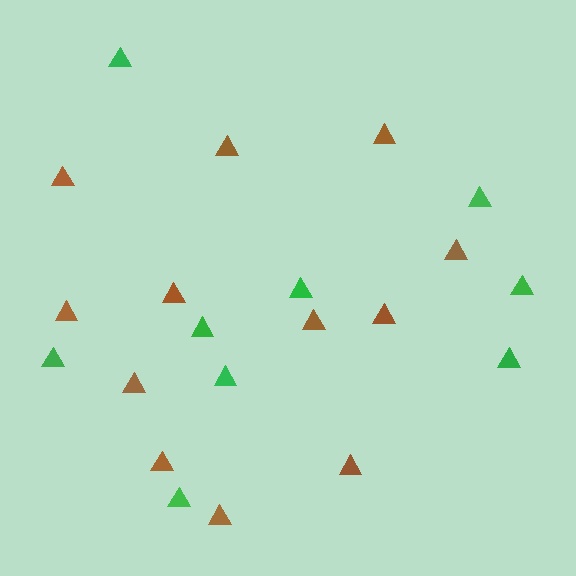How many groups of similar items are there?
There are 2 groups: one group of green triangles (9) and one group of brown triangles (12).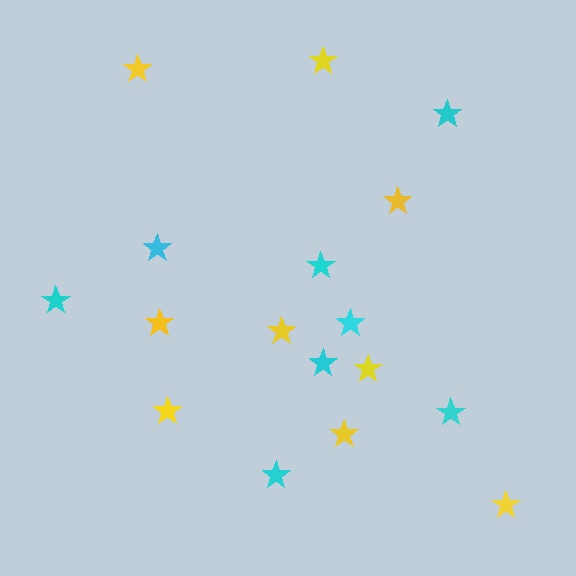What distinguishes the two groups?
There are 2 groups: one group of yellow stars (9) and one group of cyan stars (8).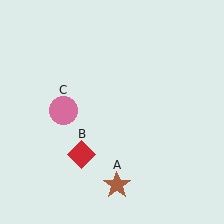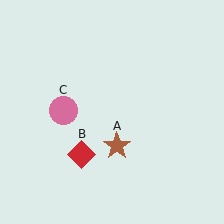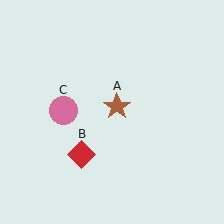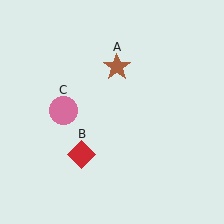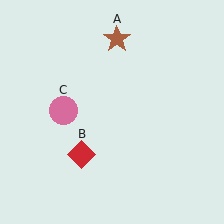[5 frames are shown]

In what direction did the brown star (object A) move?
The brown star (object A) moved up.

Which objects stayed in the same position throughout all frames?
Red diamond (object B) and pink circle (object C) remained stationary.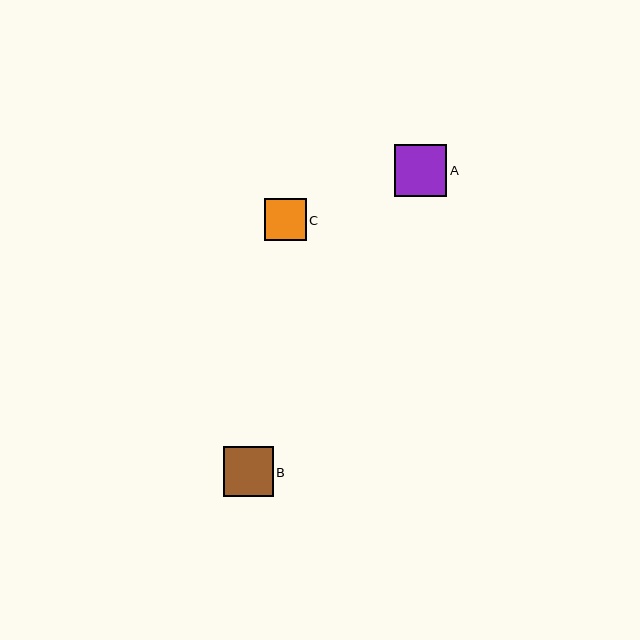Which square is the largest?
Square A is the largest with a size of approximately 52 pixels.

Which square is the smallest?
Square C is the smallest with a size of approximately 42 pixels.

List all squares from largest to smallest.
From largest to smallest: A, B, C.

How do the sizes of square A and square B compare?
Square A and square B are approximately the same size.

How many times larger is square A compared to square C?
Square A is approximately 1.2 times the size of square C.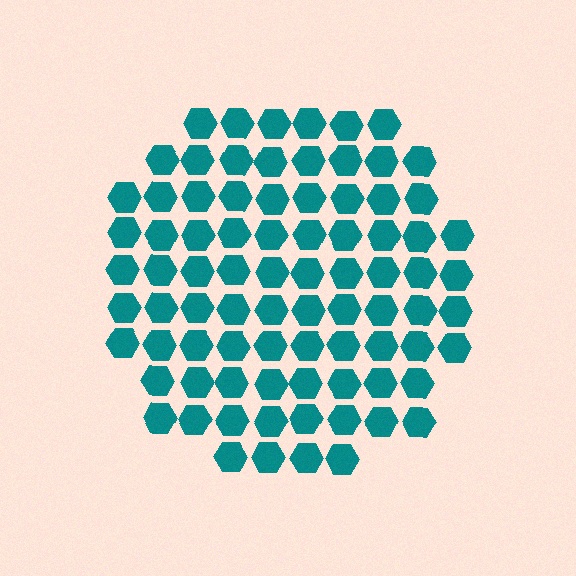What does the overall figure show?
The overall figure shows a circle.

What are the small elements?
The small elements are hexagons.